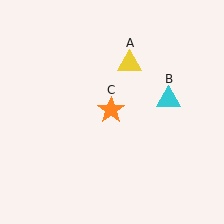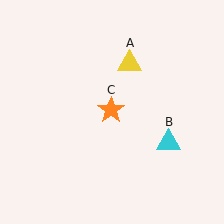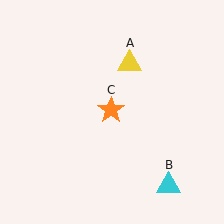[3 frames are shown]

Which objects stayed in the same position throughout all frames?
Yellow triangle (object A) and orange star (object C) remained stationary.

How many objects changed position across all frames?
1 object changed position: cyan triangle (object B).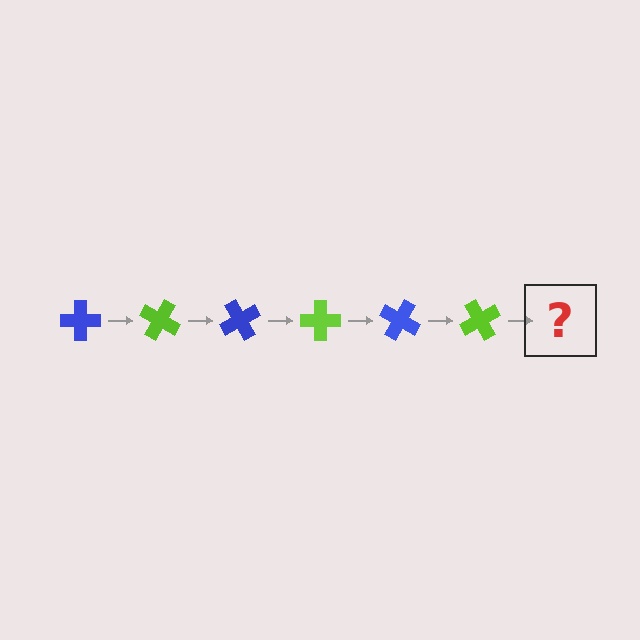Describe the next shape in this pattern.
It should be a blue cross, rotated 180 degrees from the start.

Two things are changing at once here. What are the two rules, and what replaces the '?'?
The two rules are that it rotates 30 degrees each step and the color cycles through blue and lime. The '?' should be a blue cross, rotated 180 degrees from the start.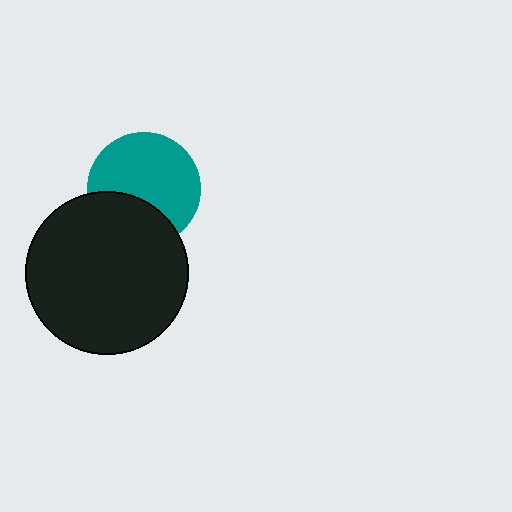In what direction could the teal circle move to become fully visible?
The teal circle could move up. That would shift it out from behind the black circle entirely.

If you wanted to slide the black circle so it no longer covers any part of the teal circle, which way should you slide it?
Slide it down — that is the most direct way to separate the two shapes.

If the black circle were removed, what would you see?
You would see the complete teal circle.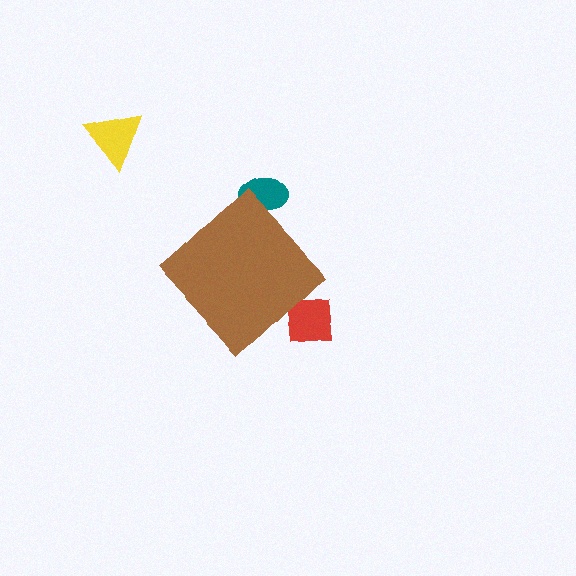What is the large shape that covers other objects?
A brown diamond.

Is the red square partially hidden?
Yes, the red square is partially hidden behind the brown diamond.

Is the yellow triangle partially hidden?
No, the yellow triangle is fully visible.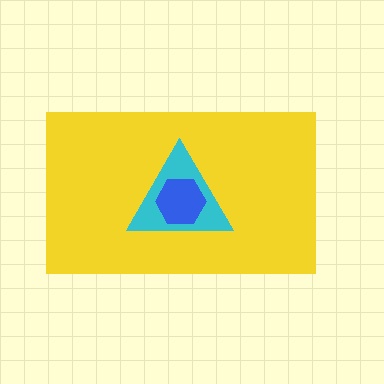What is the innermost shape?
The blue hexagon.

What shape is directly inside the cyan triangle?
The blue hexagon.